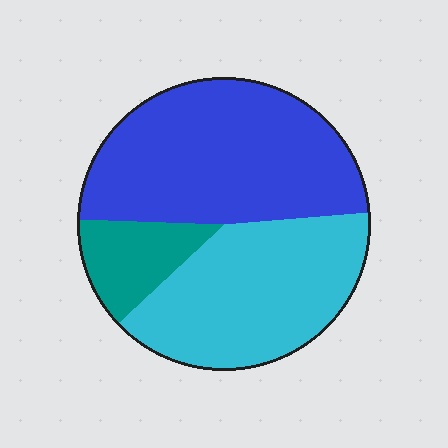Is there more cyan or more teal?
Cyan.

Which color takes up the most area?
Blue, at roughly 50%.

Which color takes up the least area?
Teal, at roughly 15%.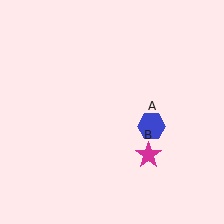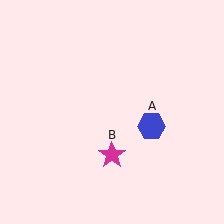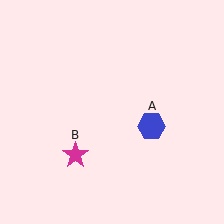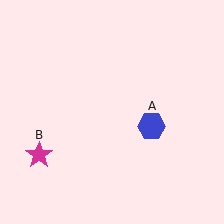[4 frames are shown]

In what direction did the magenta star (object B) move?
The magenta star (object B) moved left.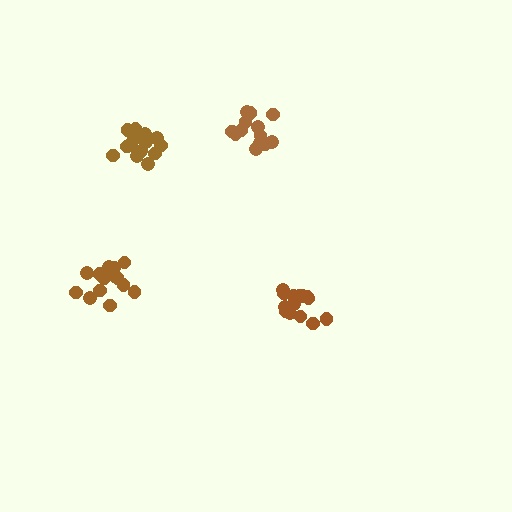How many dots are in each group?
Group 1: 13 dots, Group 2: 16 dots, Group 3: 15 dots, Group 4: 15 dots (59 total).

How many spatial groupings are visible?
There are 4 spatial groupings.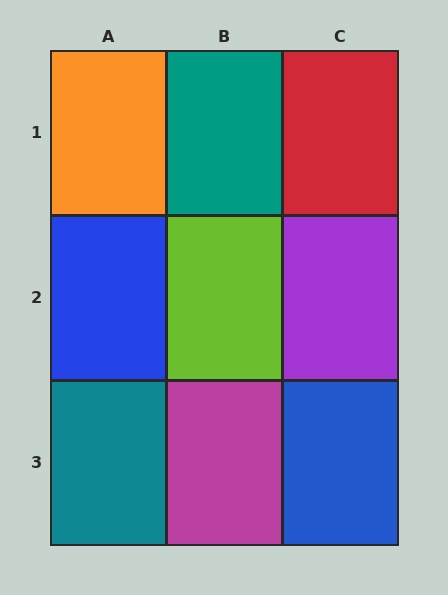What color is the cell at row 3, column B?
Magenta.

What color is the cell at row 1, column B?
Teal.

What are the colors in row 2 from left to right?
Blue, lime, purple.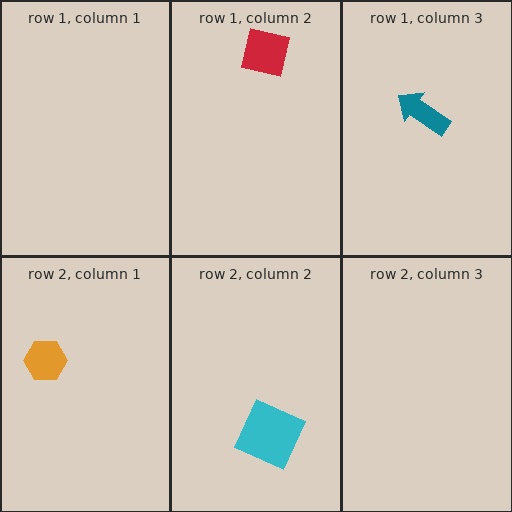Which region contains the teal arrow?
The row 1, column 3 region.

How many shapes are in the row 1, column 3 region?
1.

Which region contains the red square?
The row 1, column 2 region.